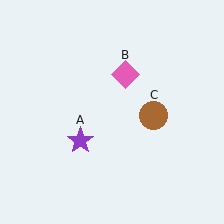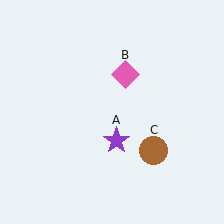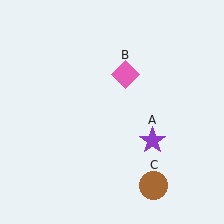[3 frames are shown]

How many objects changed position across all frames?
2 objects changed position: purple star (object A), brown circle (object C).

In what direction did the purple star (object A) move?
The purple star (object A) moved right.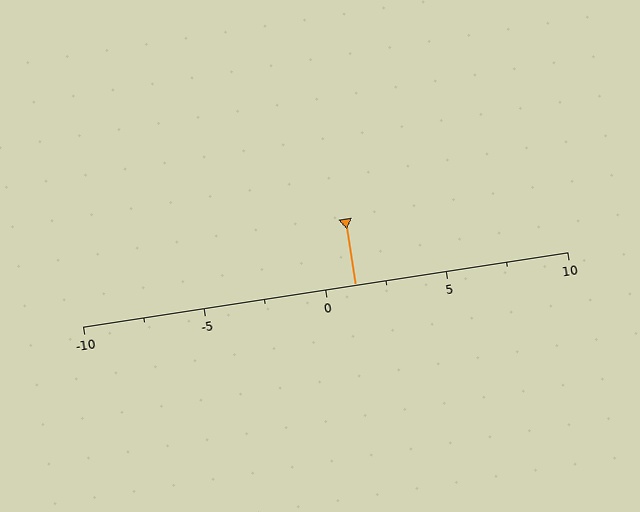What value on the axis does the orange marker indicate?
The marker indicates approximately 1.2.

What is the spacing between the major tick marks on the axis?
The major ticks are spaced 5 apart.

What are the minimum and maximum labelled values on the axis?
The axis runs from -10 to 10.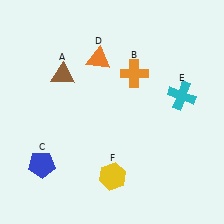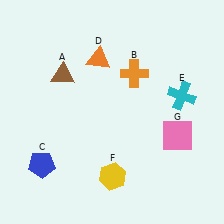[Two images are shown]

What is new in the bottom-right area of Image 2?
A pink square (G) was added in the bottom-right area of Image 2.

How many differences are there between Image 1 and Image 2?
There is 1 difference between the two images.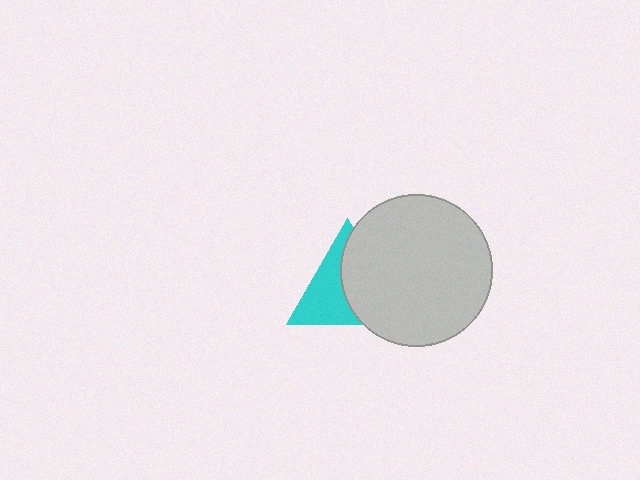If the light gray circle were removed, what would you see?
You would see the complete cyan triangle.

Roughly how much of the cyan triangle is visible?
About half of it is visible (roughly 48%).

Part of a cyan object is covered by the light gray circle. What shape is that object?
It is a triangle.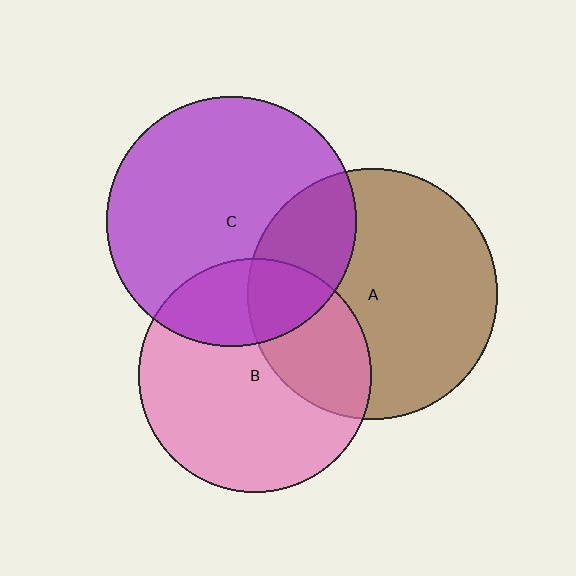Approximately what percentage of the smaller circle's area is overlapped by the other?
Approximately 30%.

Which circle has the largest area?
Circle A (brown).